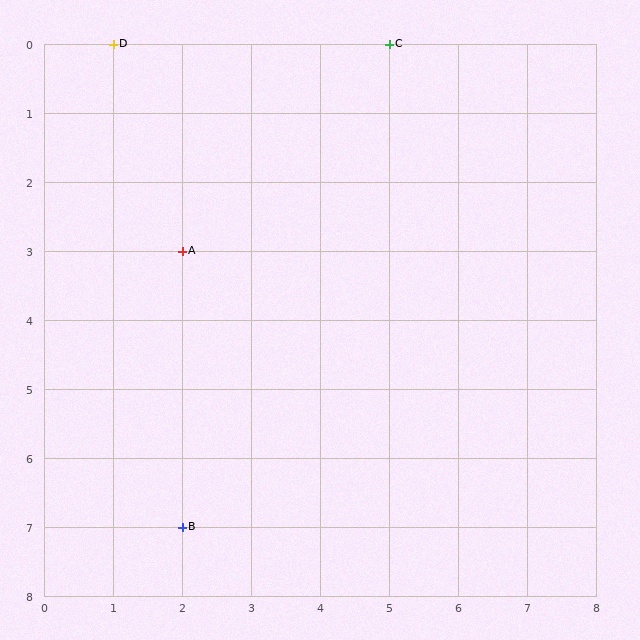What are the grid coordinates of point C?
Point C is at grid coordinates (5, 0).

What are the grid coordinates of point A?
Point A is at grid coordinates (2, 3).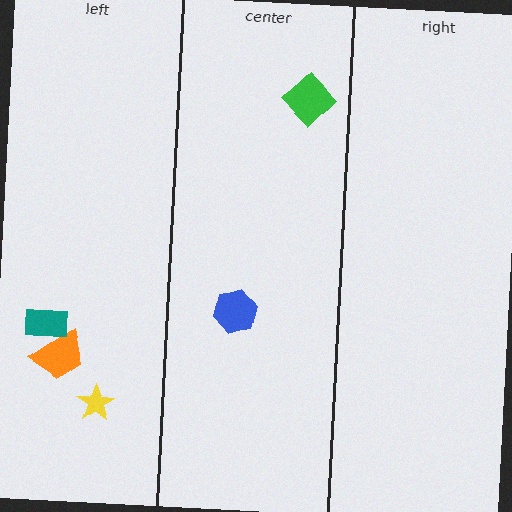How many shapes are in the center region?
2.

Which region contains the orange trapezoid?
The left region.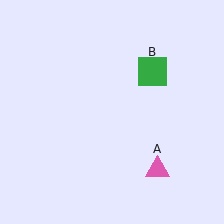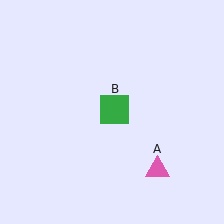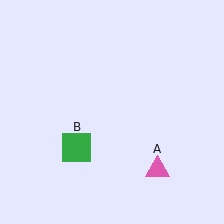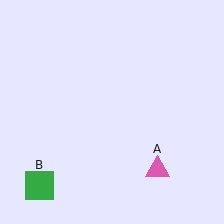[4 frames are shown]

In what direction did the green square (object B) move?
The green square (object B) moved down and to the left.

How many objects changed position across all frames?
1 object changed position: green square (object B).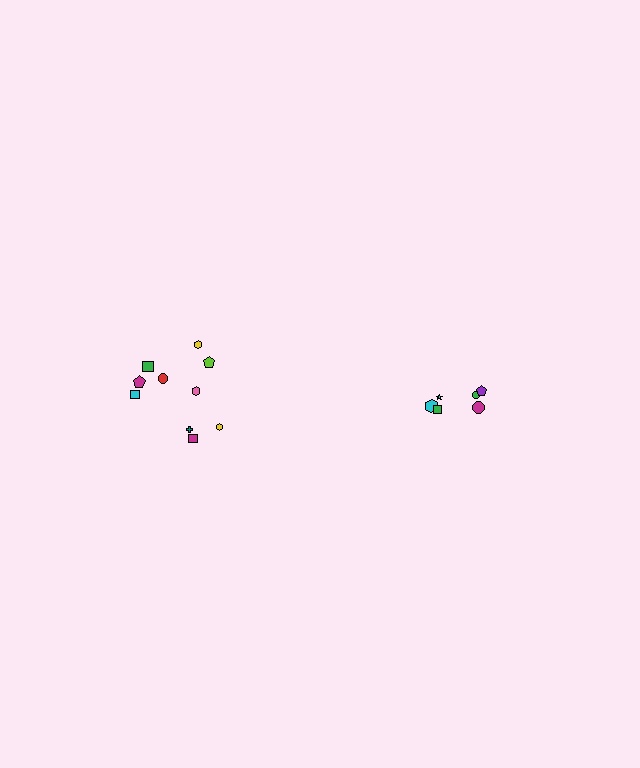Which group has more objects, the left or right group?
The left group.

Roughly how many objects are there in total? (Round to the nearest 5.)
Roughly 15 objects in total.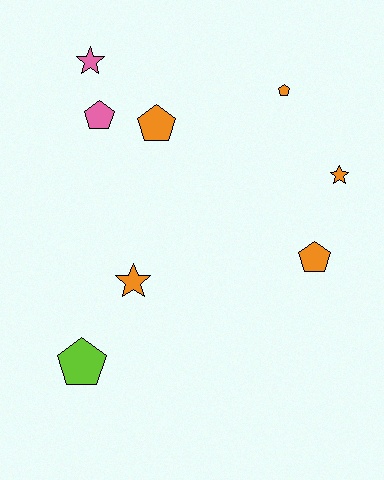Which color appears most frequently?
Orange, with 5 objects.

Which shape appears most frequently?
Pentagon, with 5 objects.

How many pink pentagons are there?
There is 1 pink pentagon.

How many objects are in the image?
There are 8 objects.